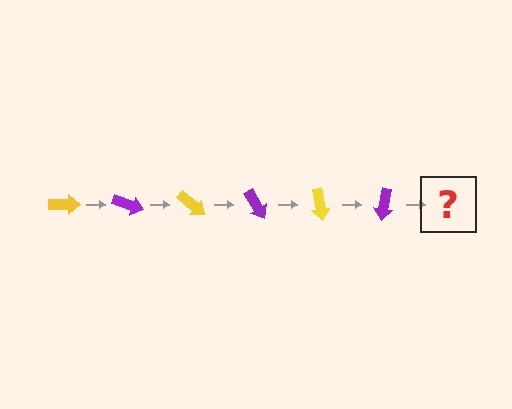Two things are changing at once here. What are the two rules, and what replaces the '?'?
The two rules are that it rotates 20 degrees each step and the color cycles through yellow and purple. The '?' should be a yellow arrow, rotated 120 degrees from the start.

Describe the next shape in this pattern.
It should be a yellow arrow, rotated 120 degrees from the start.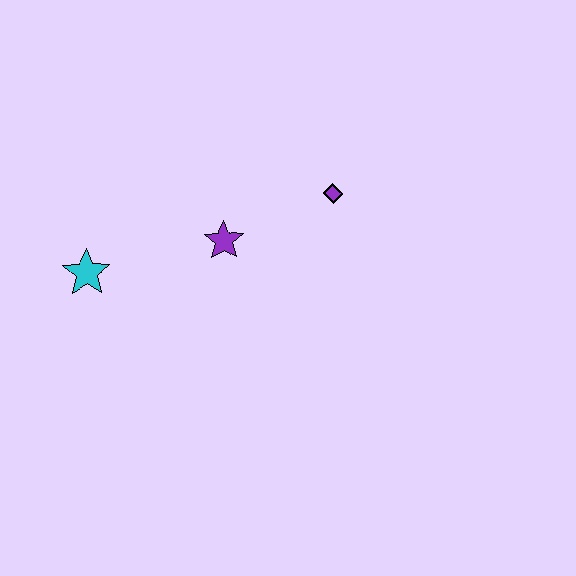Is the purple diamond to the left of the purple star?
No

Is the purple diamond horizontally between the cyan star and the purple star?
No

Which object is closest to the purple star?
The purple diamond is closest to the purple star.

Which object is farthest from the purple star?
The cyan star is farthest from the purple star.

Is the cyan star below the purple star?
Yes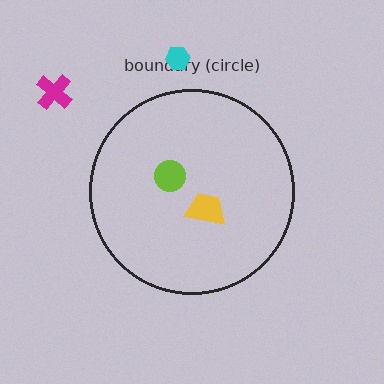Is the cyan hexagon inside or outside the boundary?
Outside.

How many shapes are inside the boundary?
2 inside, 2 outside.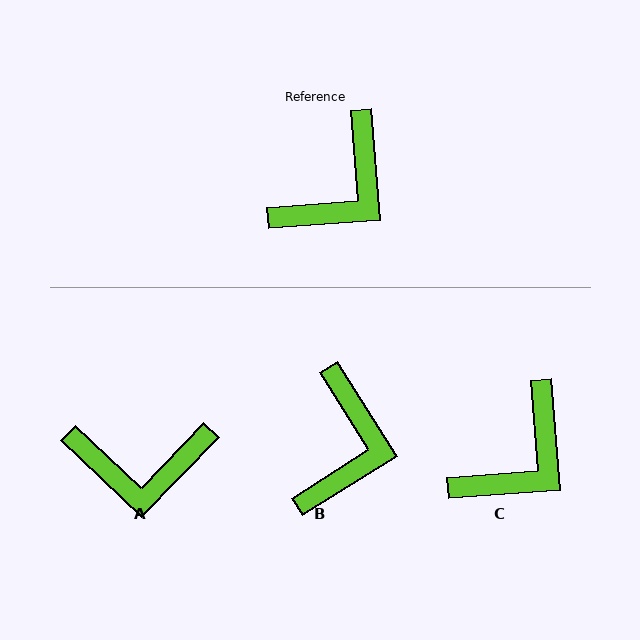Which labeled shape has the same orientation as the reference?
C.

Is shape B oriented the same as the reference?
No, it is off by about 28 degrees.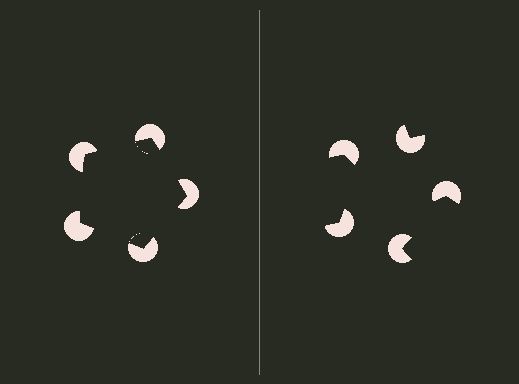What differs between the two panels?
The pac-man discs are positioned identically on both sides; only the wedge orientations differ. On the left they align to a pentagon; on the right they are misaligned.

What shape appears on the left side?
An illusory pentagon.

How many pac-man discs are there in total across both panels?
10 — 5 on each side.